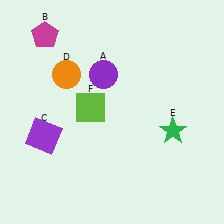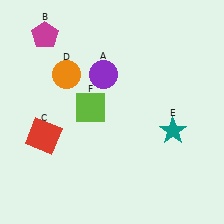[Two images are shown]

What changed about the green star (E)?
In Image 1, E is green. In Image 2, it changed to teal.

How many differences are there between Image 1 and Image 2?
There are 2 differences between the two images.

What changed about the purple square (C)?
In Image 1, C is purple. In Image 2, it changed to red.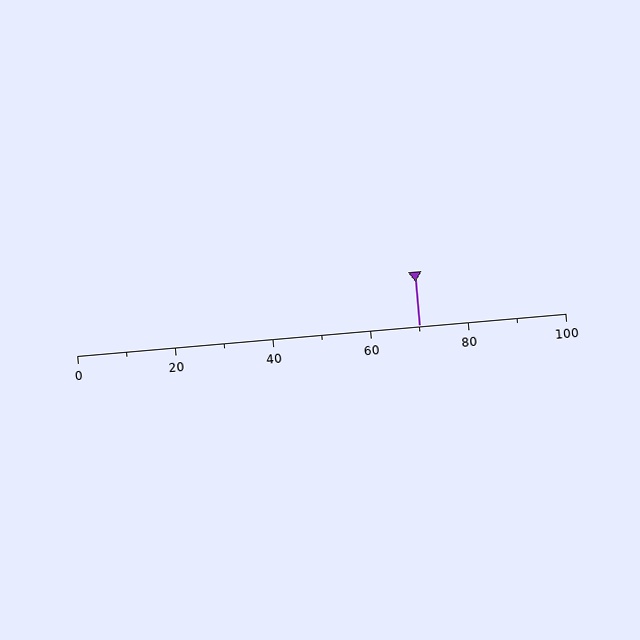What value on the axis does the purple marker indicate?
The marker indicates approximately 70.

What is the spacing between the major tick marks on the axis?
The major ticks are spaced 20 apart.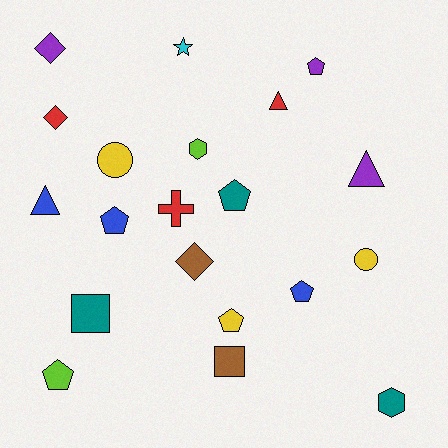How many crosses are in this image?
There is 1 cross.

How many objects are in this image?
There are 20 objects.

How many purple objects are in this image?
There are 3 purple objects.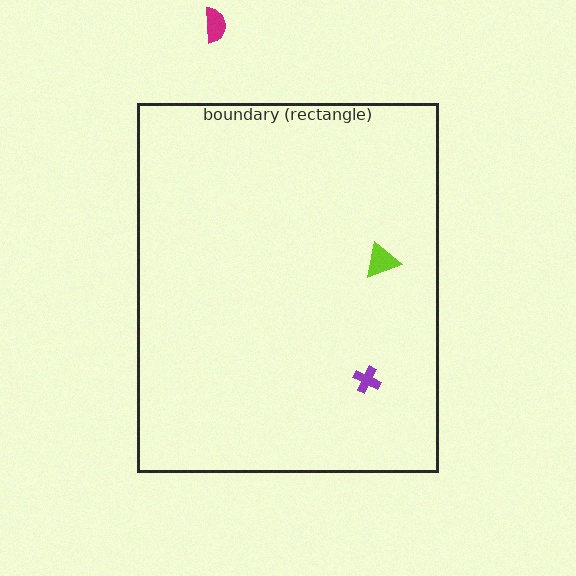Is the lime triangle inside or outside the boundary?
Inside.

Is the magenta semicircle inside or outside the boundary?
Outside.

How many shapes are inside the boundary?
2 inside, 1 outside.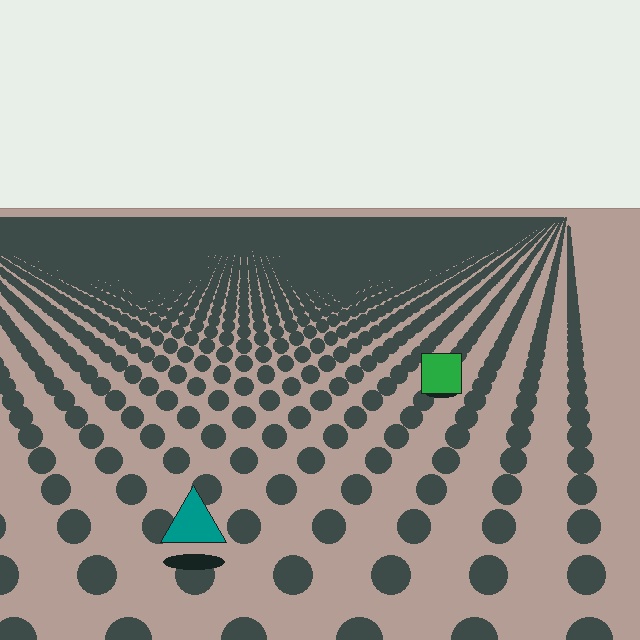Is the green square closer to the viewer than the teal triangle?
No. The teal triangle is closer — you can tell from the texture gradient: the ground texture is coarser near it.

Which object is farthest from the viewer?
The green square is farthest from the viewer. It appears smaller and the ground texture around it is denser.